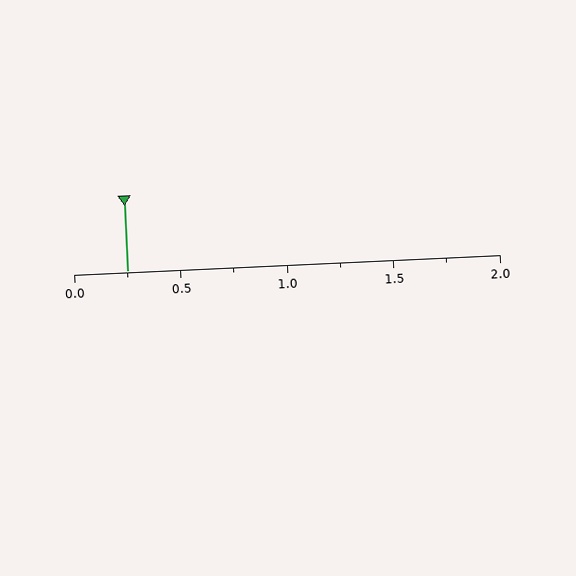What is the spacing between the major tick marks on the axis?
The major ticks are spaced 0.5 apart.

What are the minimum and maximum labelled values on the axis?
The axis runs from 0.0 to 2.0.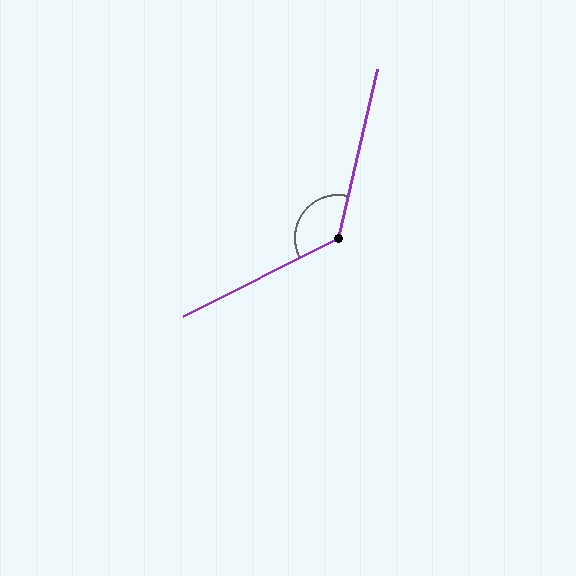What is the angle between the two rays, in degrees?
Approximately 130 degrees.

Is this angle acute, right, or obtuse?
It is obtuse.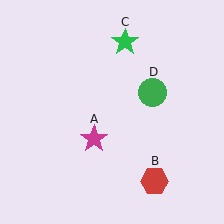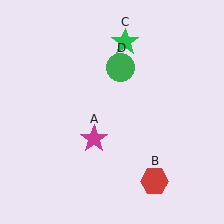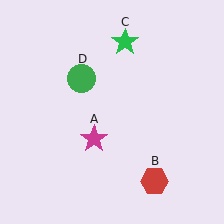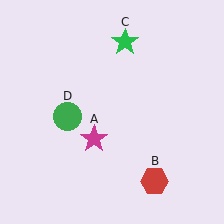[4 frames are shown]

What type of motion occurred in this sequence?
The green circle (object D) rotated counterclockwise around the center of the scene.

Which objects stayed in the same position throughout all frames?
Magenta star (object A) and red hexagon (object B) and green star (object C) remained stationary.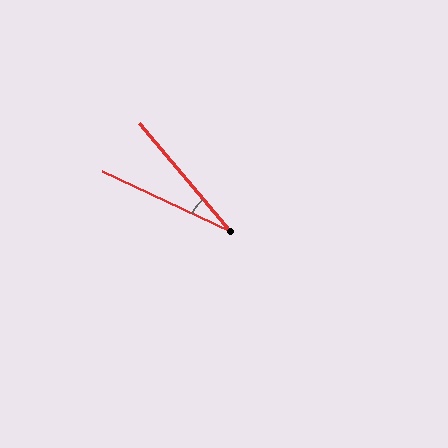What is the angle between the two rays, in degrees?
Approximately 25 degrees.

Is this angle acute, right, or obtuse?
It is acute.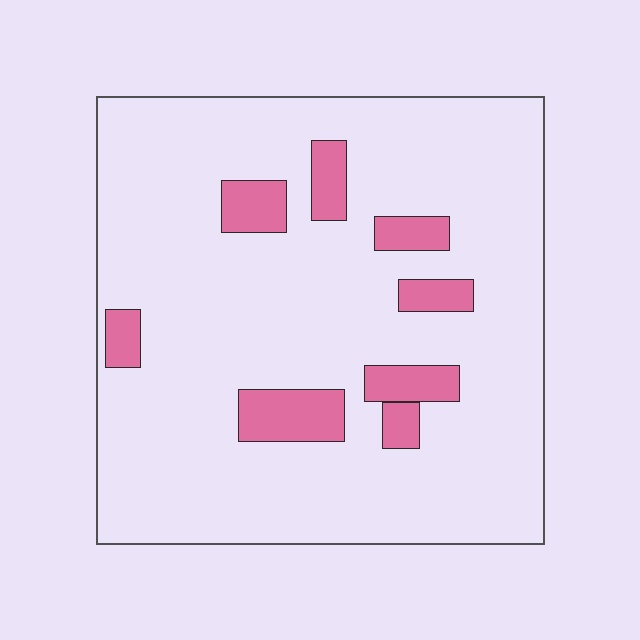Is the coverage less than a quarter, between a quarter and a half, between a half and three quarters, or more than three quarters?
Less than a quarter.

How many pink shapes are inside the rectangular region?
8.